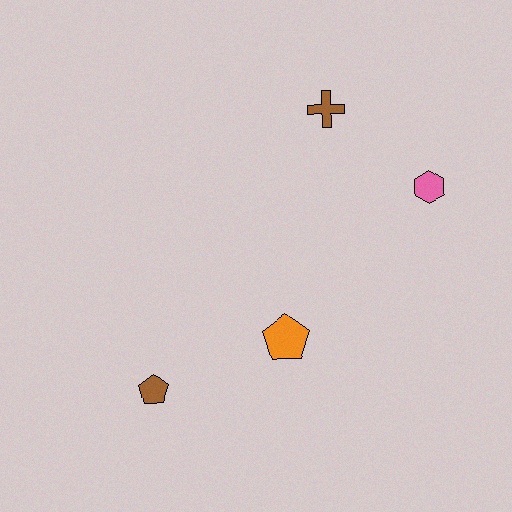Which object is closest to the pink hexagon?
The brown cross is closest to the pink hexagon.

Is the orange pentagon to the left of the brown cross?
Yes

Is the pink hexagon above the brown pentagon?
Yes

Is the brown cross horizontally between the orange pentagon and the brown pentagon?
No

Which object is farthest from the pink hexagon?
The brown pentagon is farthest from the pink hexagon.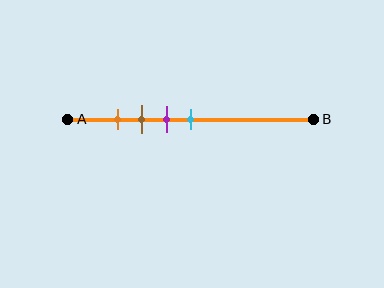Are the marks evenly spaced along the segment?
Yes, the marks are approximately evenly spaced.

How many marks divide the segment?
There are 4 marks dividing the segment.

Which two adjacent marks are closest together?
The orange and brown marks are the closest adjacent pair.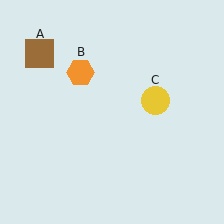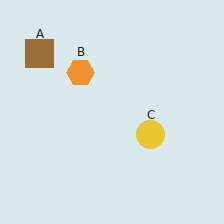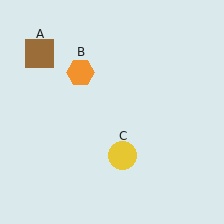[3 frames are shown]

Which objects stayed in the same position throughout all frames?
Brown square (object A) and orange hexagon (object B) remained stationary.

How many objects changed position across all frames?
1 object changed position: yellow circle (object C).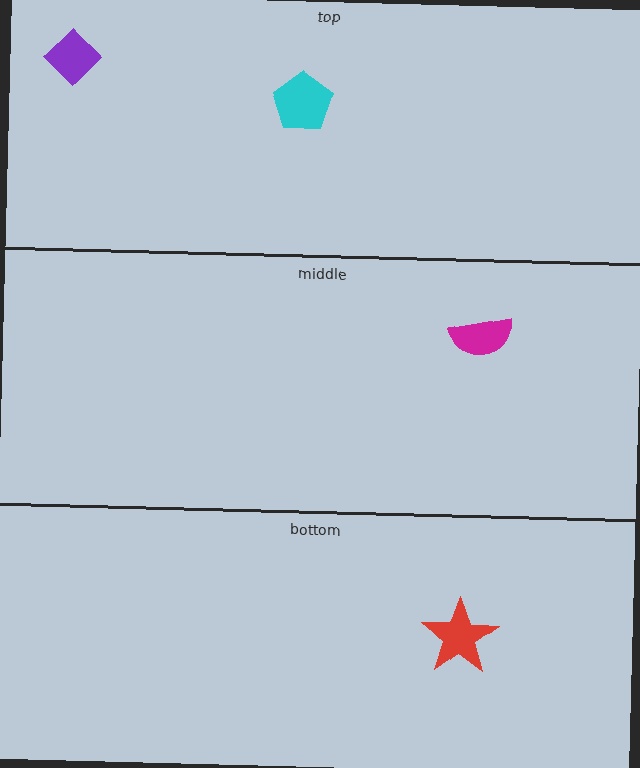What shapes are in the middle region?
The magenta semicircle.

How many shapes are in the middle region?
1.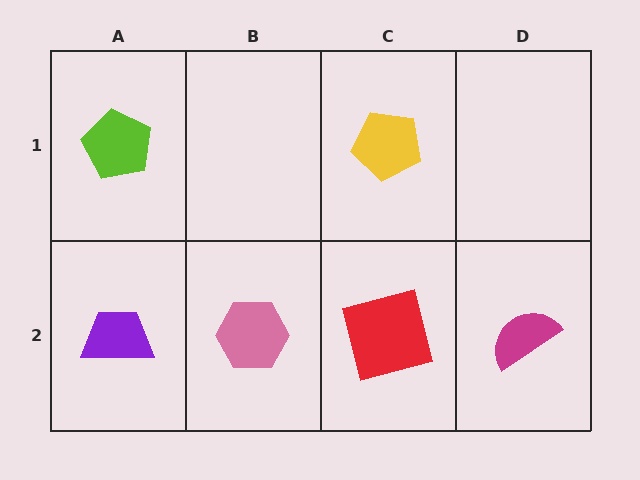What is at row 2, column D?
A magenta semicircle.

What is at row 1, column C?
A yellow pentagon.